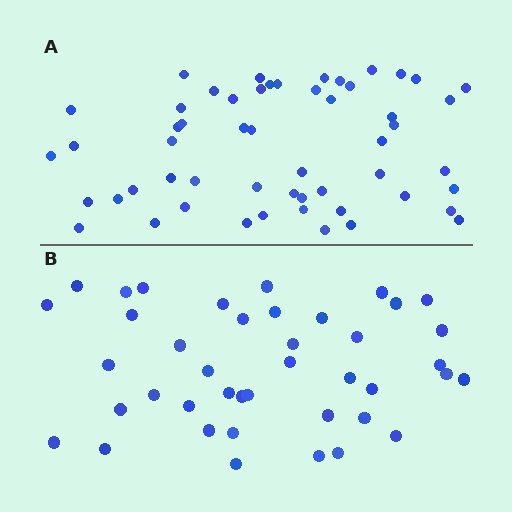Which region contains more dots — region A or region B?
Region A (the top region) has more dots.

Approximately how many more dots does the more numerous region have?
Region A has approximately 15 more dots than region B.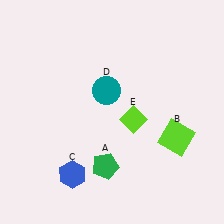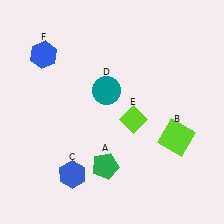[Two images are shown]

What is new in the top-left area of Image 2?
A blue hexagon (F) was added in the top-left area of Image 2.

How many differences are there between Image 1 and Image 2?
There is 1 difference between the two images.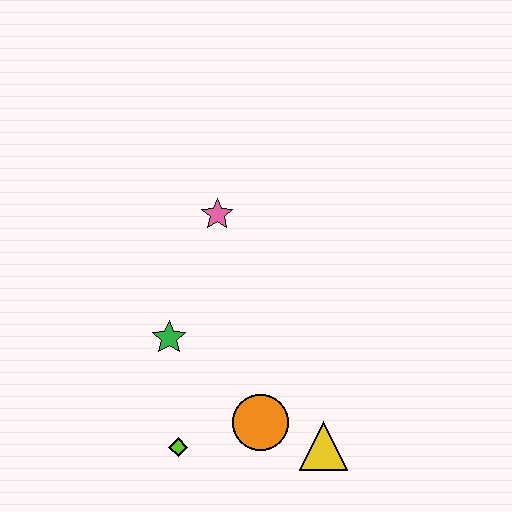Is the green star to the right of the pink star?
No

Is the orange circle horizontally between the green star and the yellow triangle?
Yes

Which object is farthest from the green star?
The yellow triangle is farthest from the green star.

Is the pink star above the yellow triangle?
Yes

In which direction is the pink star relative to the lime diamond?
The pink star is above the lime diamond.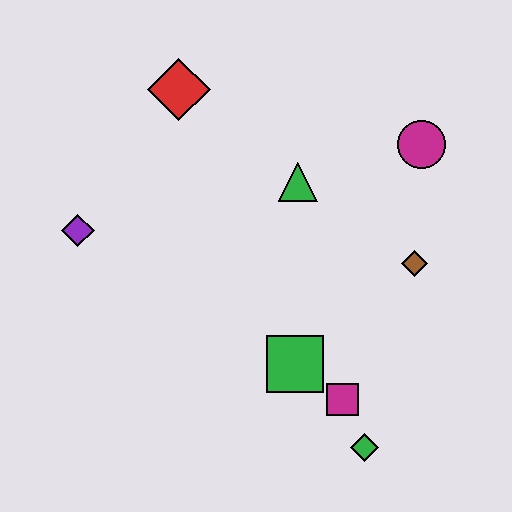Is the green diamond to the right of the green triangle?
Yes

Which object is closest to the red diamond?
The green triangle is closest to the red diamond.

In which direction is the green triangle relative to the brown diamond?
The green triangle is to the left of the brown diamond.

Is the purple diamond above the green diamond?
Yes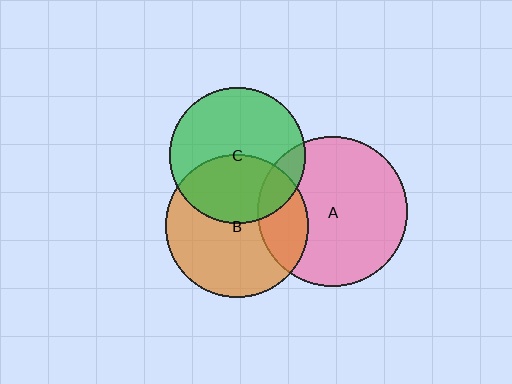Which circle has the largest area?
Circle A (pink).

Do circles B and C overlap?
Yes.